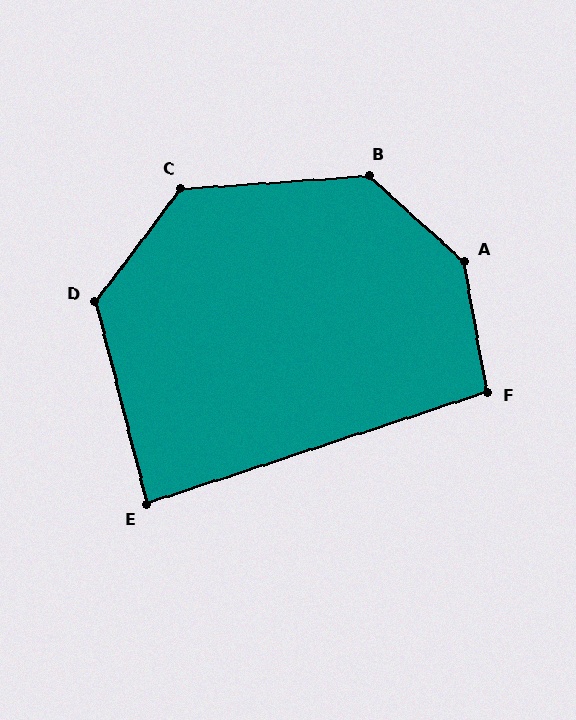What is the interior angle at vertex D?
Approximately 128 degrees (obtuse).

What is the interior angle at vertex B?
Approximately 134 degrees (obtuse).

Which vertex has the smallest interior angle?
E, at approximately 86 degrees.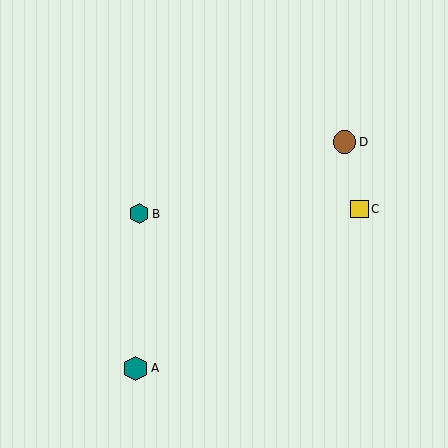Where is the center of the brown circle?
The center of the brown circle is at (344, 142).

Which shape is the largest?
The teal hexagon (labeled A) is the largest.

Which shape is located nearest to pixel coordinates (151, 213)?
The teal hexagon (labeled B) at (139, 214) is nearest to that location.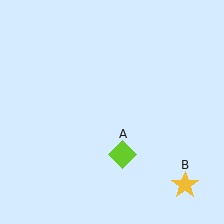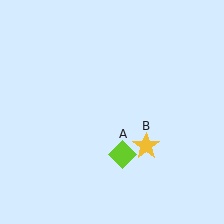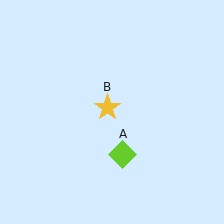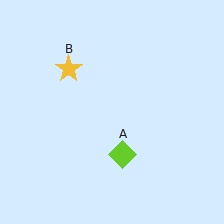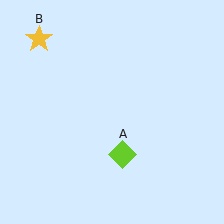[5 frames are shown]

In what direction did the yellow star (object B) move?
The yellow star (object B) moved up and to the left.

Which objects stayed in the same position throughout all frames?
Lime diamond (object A) remained stationary.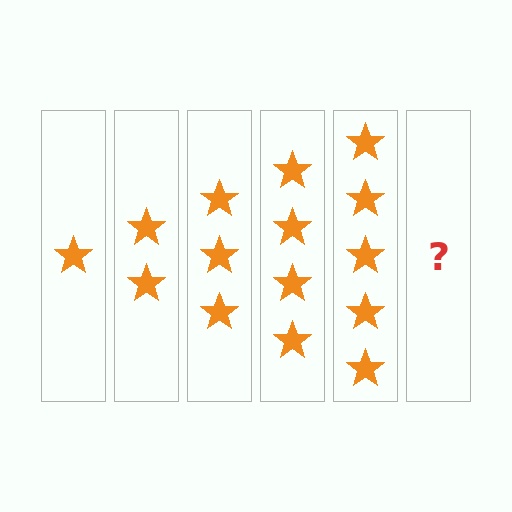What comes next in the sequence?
The next element should be 6 stars.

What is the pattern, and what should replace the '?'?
The pattern is that each step adds one more star. The '?' should be 6 stars.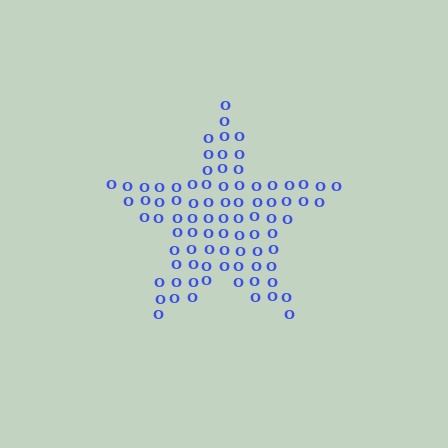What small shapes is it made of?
It is made of small letter O's.